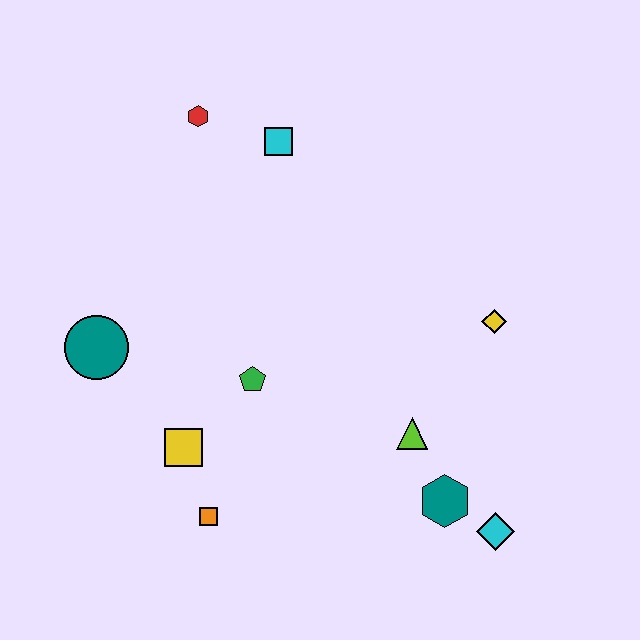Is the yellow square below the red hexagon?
Yes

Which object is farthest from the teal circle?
The cyan diamond is farthest from the teal circle.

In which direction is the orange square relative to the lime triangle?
The orange square is to the left of the lime triangle.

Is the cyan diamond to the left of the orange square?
No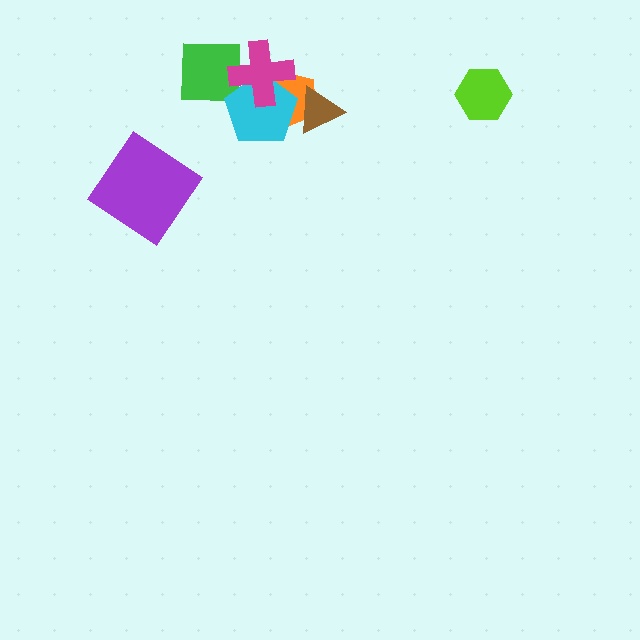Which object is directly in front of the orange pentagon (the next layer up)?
The cyan pentagon is directly in front of the orange pentagon.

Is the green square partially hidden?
Yes, it is partially covered by another shape.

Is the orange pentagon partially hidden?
Yes, it is partially covered by another shape.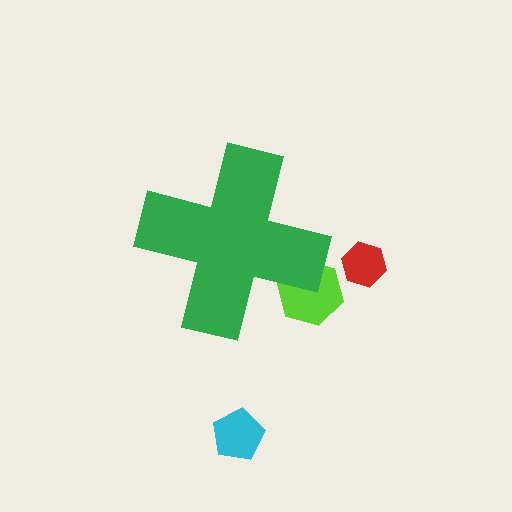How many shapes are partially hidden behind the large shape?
1 shape is partially hidden.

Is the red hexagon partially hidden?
No, the red hexagon is fully visible.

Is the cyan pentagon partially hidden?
No, the cyan pentagon is fully visible.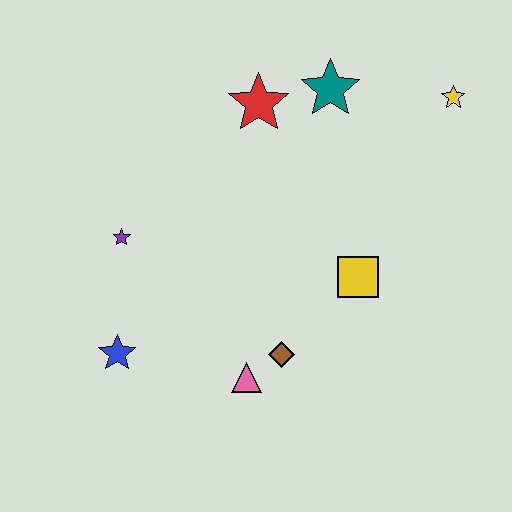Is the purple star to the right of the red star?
No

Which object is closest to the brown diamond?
The pink triangle is closest to the brown diamond.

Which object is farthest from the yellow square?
The blue star is farthest from the yellow square.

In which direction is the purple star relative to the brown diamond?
The purple star is to the left of the brown diamond.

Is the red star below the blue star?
No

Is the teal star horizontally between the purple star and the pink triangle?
No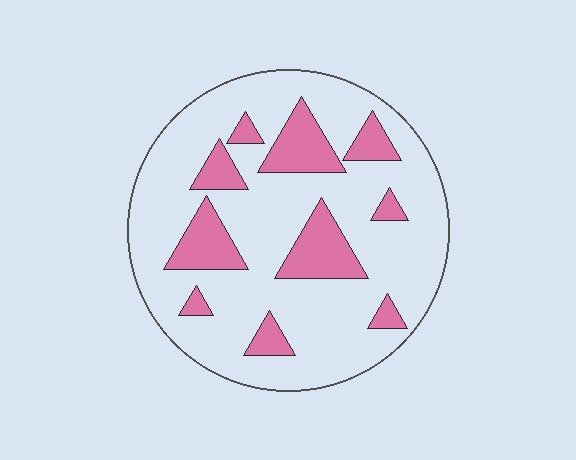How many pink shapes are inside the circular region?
10.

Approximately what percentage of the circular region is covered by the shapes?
Approximately 20%.